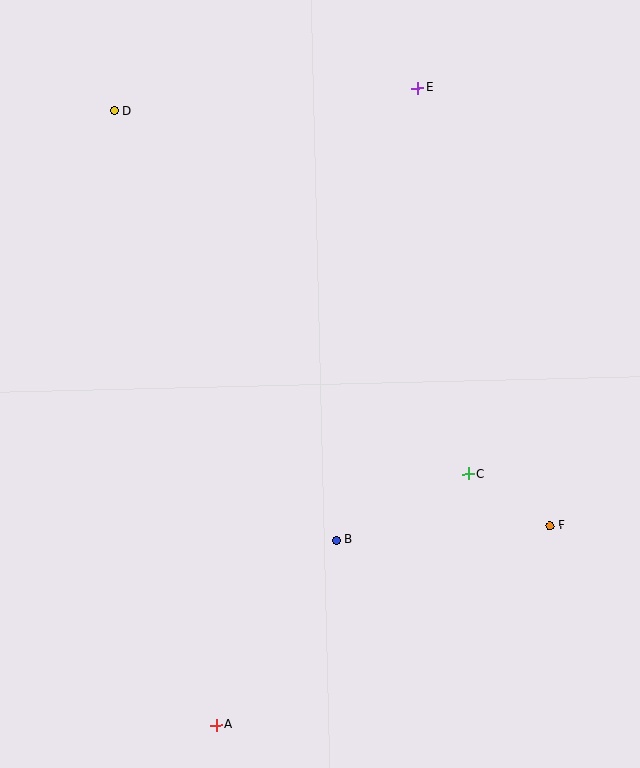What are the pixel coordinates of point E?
Point E is at (418, 88).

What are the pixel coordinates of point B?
Point B is at (336, 540).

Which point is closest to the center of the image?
Point B at (336, 540) is closest to the center.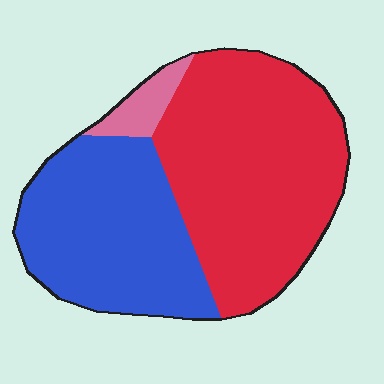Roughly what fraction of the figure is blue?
Blue covers 40% of the figure.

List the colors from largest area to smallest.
From largest to smallest: red, blue, pink.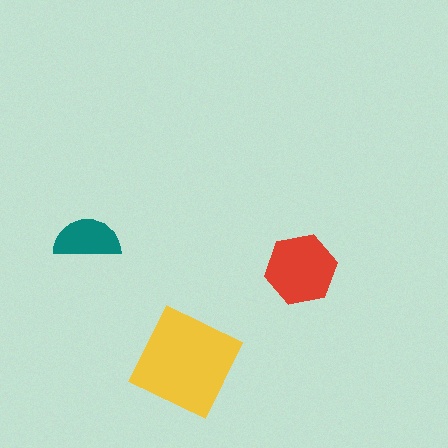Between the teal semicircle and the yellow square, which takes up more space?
The yellow square.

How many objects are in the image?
There are 3 objects in the image.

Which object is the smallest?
The teal semicircle.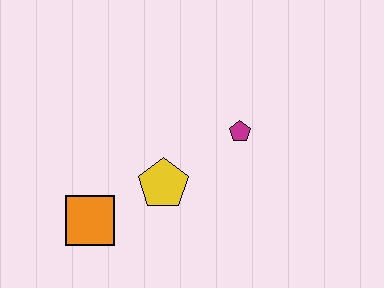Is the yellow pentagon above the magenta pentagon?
No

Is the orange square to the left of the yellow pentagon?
Yes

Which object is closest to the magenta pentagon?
The yellow pentagon is closest to the magenta pentagon.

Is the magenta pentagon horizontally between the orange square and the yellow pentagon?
No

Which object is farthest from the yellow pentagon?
The magenta pentagon is farthest from the yellow pentagon.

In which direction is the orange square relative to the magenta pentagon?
The orange square is to the left of the magenta pentagon.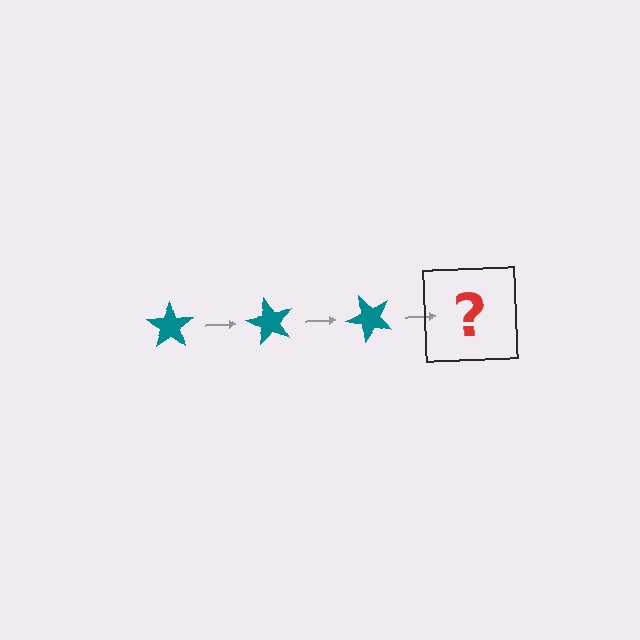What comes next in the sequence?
The next element should be a teal star rotated 180 degrees.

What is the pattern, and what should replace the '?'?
The pattern is that the star rotates 60 degrees each step. The '?' should be a teal star rotated 180 degrees.